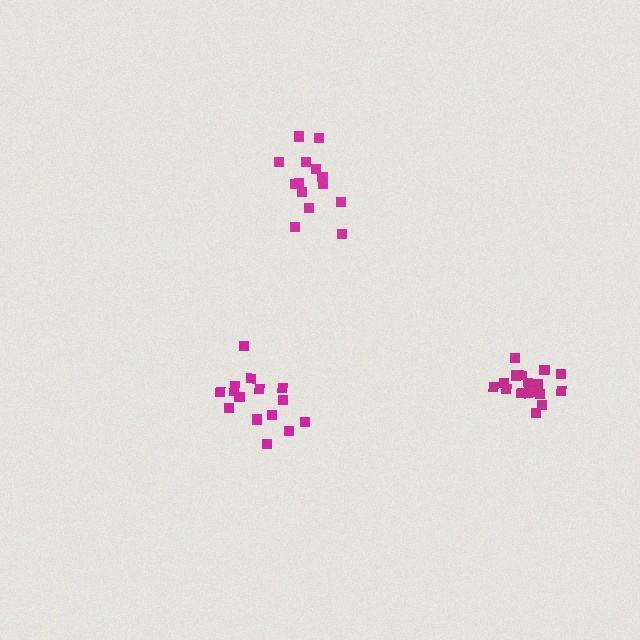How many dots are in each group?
Group 1: 15 dots, Group 2: 17 dots, Group 3: 14 dots (46 total).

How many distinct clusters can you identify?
There are 3 distinct clusters.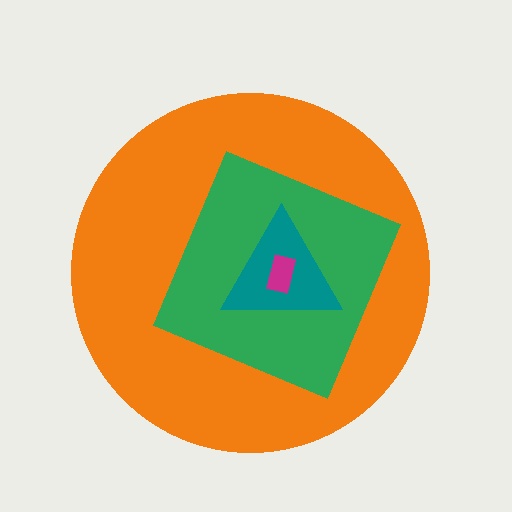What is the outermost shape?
The orange circle.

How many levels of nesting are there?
4.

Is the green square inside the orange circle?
Yes.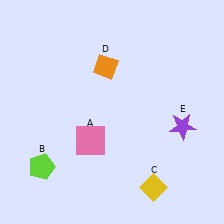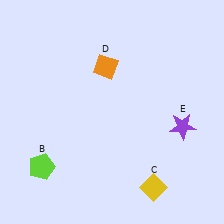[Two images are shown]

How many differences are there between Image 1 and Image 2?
There is 1 difference between the two images.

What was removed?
The pink square (A) was removed in Image 2.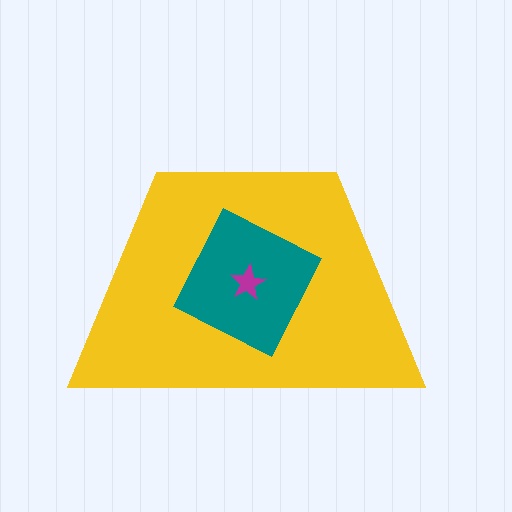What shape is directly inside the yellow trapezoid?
The teal diamond.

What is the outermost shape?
The yellow trapezoid.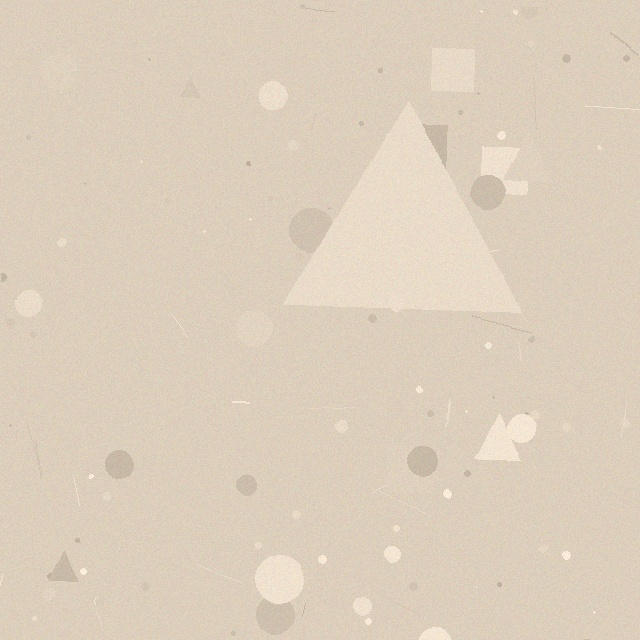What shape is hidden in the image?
A triangle is hidden in the image.